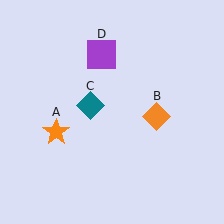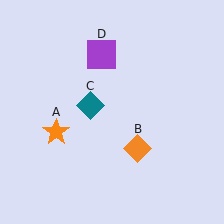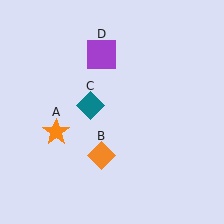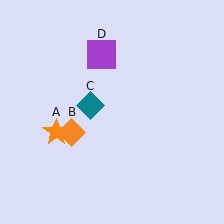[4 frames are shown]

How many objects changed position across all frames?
1 object changed position: orange diamond (object B).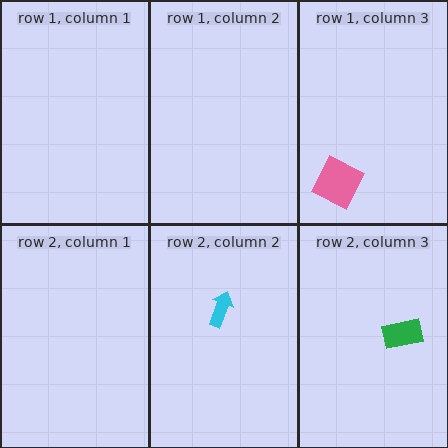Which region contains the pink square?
The row 1, column 3 region.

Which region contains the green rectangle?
The row 2, column 3 region.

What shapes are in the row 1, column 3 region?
The pink square.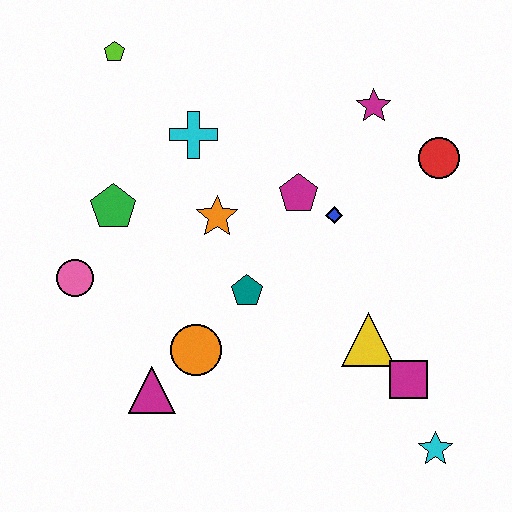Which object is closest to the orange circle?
The magenta triangle is closest to the orange circle.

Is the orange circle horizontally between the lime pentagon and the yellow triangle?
Yes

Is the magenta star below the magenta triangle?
No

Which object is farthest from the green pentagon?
The cyan star is farthest from the green pentagon.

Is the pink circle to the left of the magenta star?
Yes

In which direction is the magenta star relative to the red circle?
The magenta star is to the left of the red circle.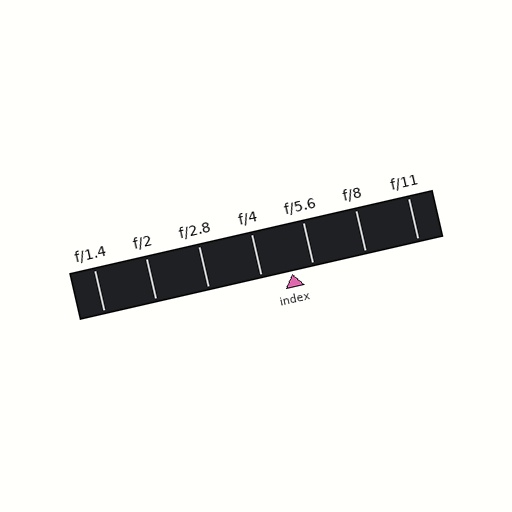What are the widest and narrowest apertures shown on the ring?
The widest aperture shown is f/1.4 and the narrowest is f/11.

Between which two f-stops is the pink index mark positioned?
The index mark is between f/4 and f/5.6.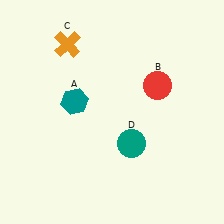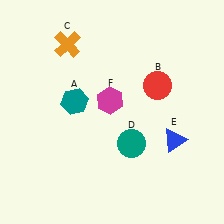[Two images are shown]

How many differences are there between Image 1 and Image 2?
There are 2 differences between the two images.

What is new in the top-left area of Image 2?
A magenta hexagon (F) was added in the top-left area of Image 2.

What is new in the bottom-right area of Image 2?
A blue triangle (E) was added in the bottom-right area of Image 2.